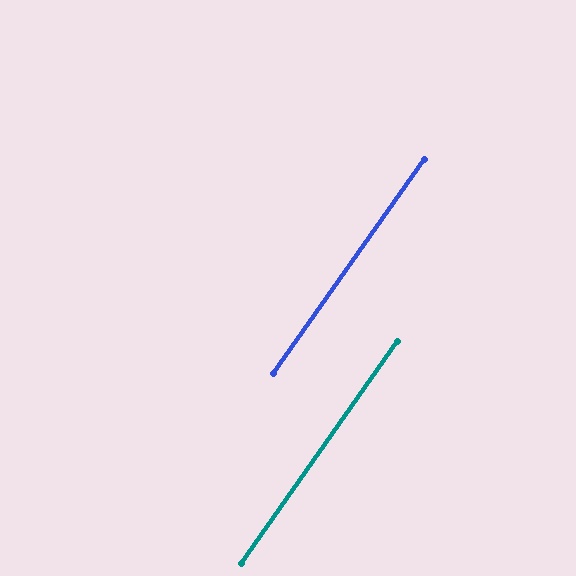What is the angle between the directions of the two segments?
Approximately 0 degrees.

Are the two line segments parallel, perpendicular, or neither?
Parallel — their directions differ by only 0.1°.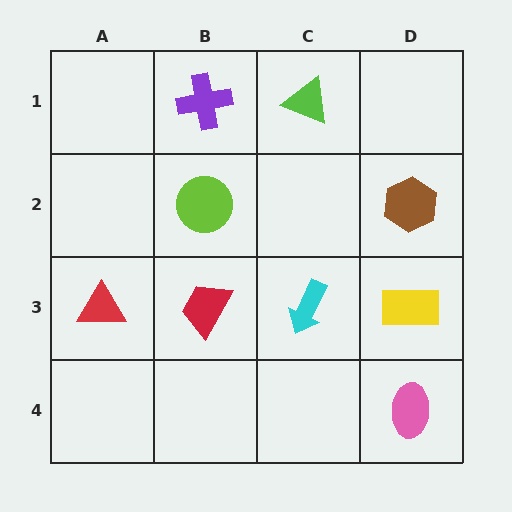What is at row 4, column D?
A pink ellipse.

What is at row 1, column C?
A lime triangle.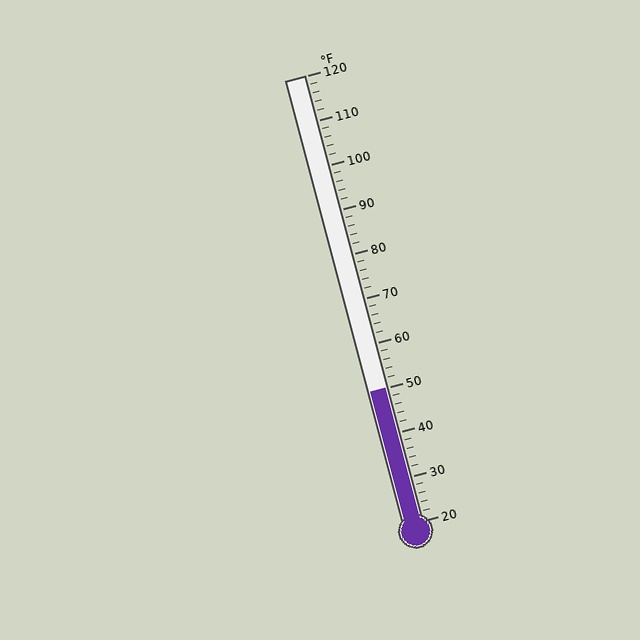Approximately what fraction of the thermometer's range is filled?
The thermometer is filled to approximately 30% of its range.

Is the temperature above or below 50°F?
The temperature is at 50°F.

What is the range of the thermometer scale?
The thermometer scale ranges from 20°F to 120°F.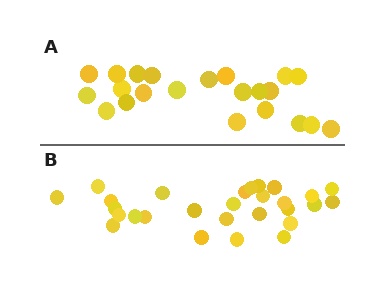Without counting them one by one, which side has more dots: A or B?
Region B (the bottom region) has more dots.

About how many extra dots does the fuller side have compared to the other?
Region B has about 6 more dots than region A.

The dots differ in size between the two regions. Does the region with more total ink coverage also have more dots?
No. Region A has more total ink coverage because its dots are larger, but region B actually contains more individual dots. Total area can be misleading — the number of items is what matters here.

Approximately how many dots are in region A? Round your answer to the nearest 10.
About 20 dots. (The exact count is 22, which rounds to 20.)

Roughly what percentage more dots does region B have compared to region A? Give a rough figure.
About 25% more.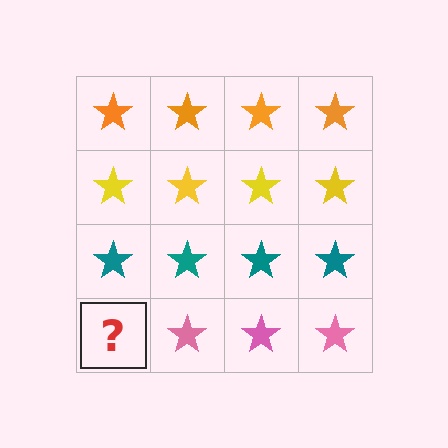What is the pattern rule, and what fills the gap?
The rule is that each row has a consistent color. The gap should be filled with a pink star.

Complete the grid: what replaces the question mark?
The question mark should be replaced with a pink star.